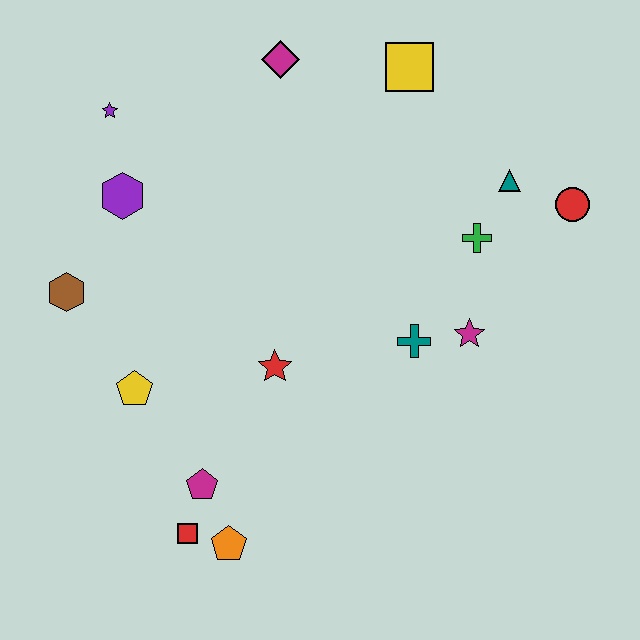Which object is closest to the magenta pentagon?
The red square is closest to the magenta pentagon.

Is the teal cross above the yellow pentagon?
Yes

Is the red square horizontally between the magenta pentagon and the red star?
No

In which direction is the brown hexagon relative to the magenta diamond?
The brown hexagon is below the magenta diamond.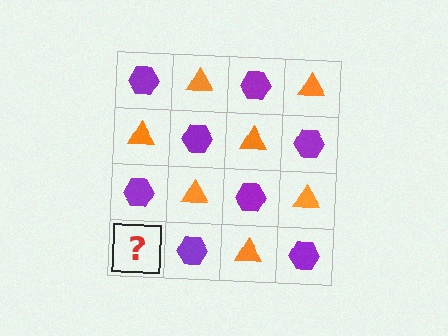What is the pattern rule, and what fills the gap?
The rule is that it alternates purple hexagon and orange triangle in a checkerboard pattern. The gap should be filled with an orange triangle.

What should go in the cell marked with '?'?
The missing cell should contain an orange triangle.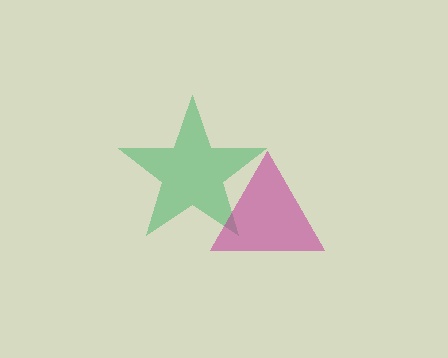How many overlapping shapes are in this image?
There are 2 overlapping shapes in the image.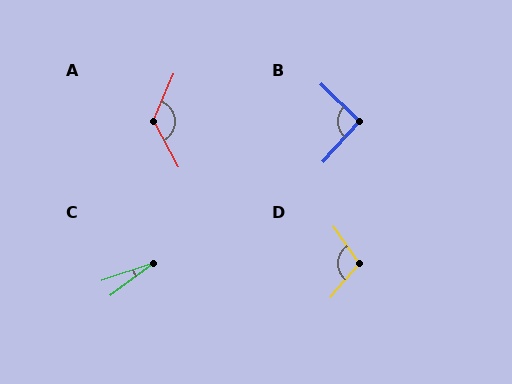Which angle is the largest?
A, at approximately 129 degrees.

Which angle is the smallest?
C, at approximately 19 degrees.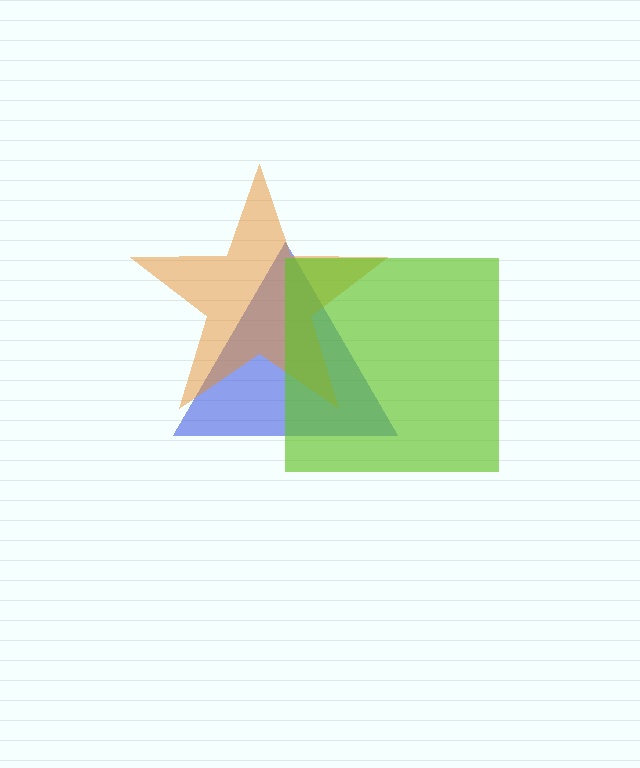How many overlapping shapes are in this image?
There are 3 overlapping shapes in the image.